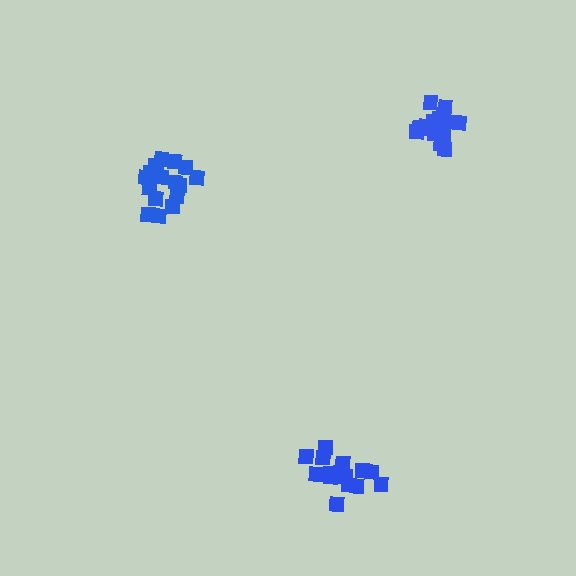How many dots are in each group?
Group 1: 17 dots, Group 2: 18 dots, Group 3: 15 dots (50 total).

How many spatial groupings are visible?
There are 3 spatial groupings.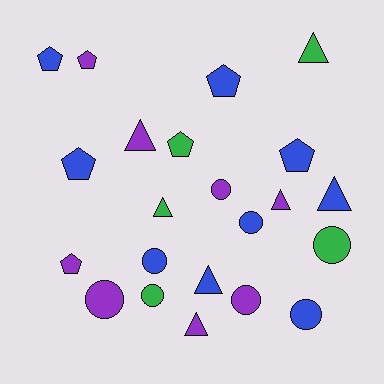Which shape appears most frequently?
Circle, with 8 objects.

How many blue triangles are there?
There are 2 blue triangles.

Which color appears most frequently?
Blue, with 9 objects.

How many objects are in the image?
There are 22 objects.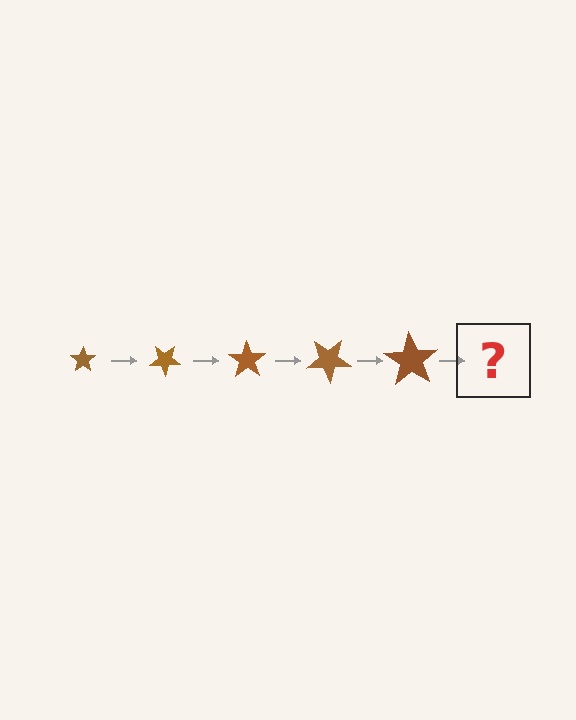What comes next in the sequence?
The next element should be a star, larger than the previous one and rotated 175 degrees from the start.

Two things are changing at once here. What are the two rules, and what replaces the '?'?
The two rules are that the star grows larger each step and it rotates 35 degrees each step. The '?' should be a star, larger than the previous one and rotated 175 degrees from the start.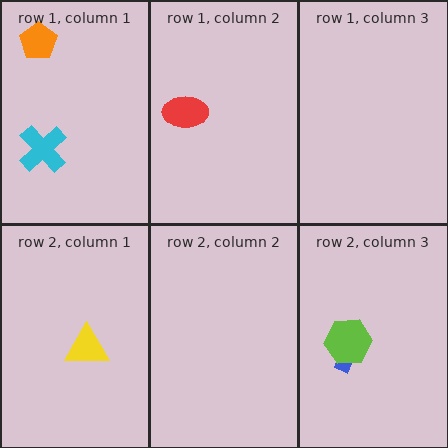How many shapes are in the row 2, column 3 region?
2.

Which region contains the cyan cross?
The row 1, column 1 region.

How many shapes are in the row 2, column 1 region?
1.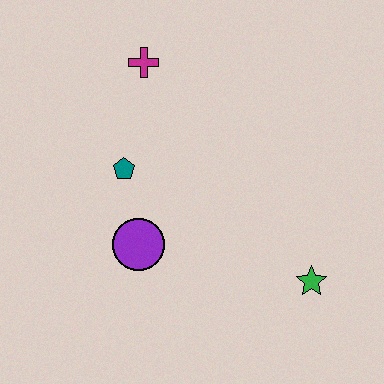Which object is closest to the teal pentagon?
The purple circle is closest to the teal pentagon.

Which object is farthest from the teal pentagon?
The green star is farthest from the teal pentagon.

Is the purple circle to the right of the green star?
No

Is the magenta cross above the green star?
Yes